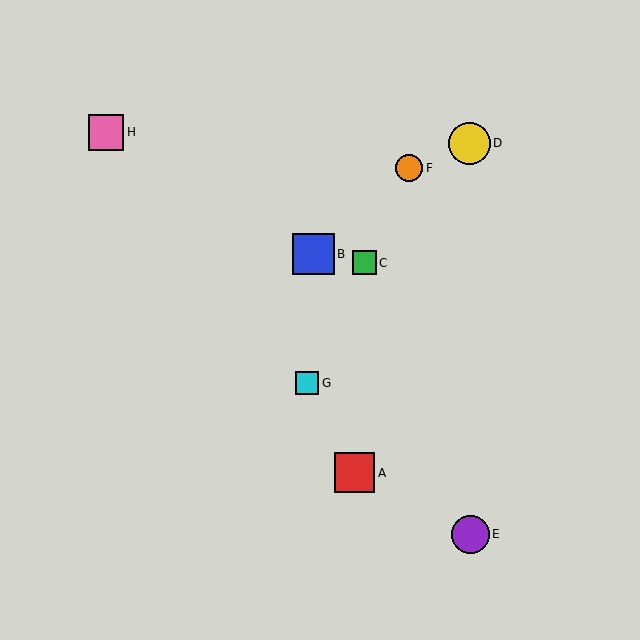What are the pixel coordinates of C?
Object C is at (364, 263).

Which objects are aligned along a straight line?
Objects C, F, G are aligned along a straight line.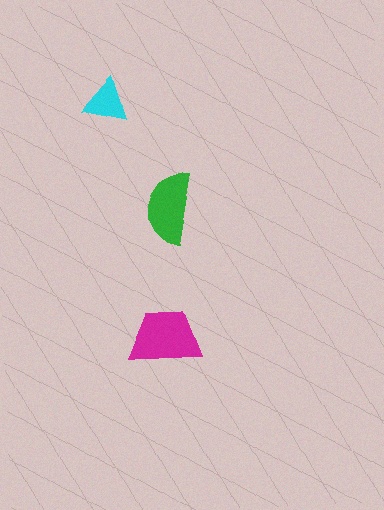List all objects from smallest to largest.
The cyan triangle, the green semicircle, the magenta trapezoid.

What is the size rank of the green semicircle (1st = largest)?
2nd.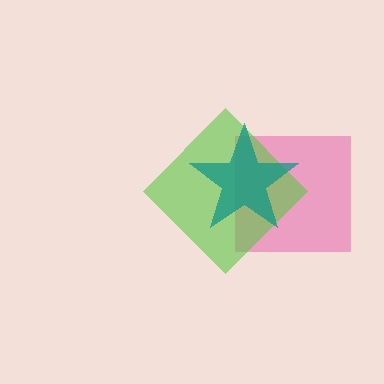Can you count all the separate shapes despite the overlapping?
Yes, there are 3 separate shapes.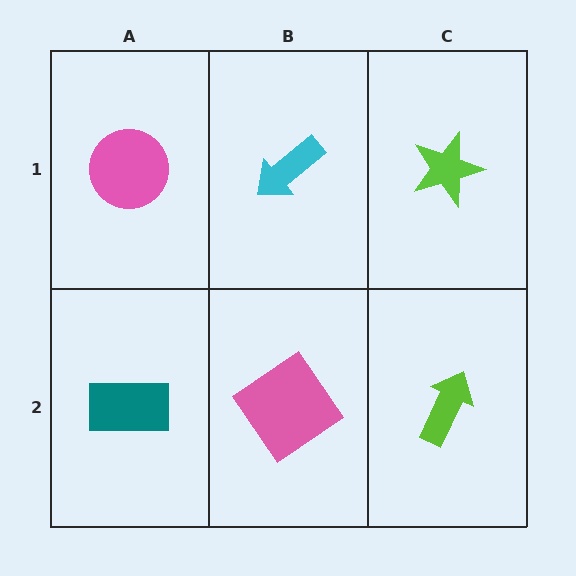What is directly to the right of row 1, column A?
A cyan arrow.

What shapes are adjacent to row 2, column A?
A pink circle (row 1, column A), a pink diamond (row 2, column B).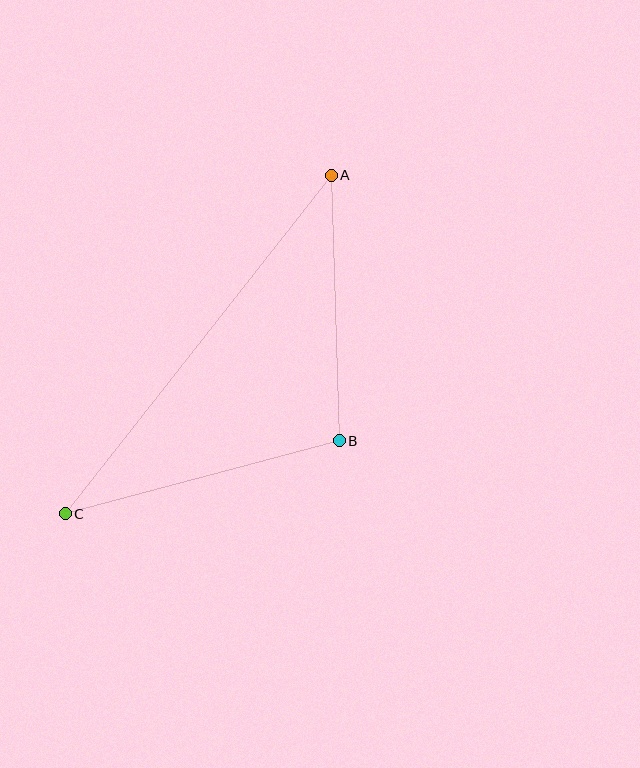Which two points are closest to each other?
Points A and B are closest to each other.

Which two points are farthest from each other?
Points A and C are farthest from each other.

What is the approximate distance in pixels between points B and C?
The distance between B and C is approximately 283 pixels.